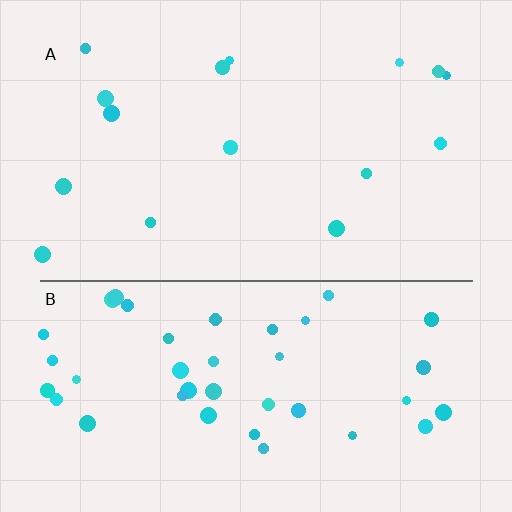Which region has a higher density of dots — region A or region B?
B (the bottom).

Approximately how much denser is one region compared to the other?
Approximately 2.6× — region B over region A.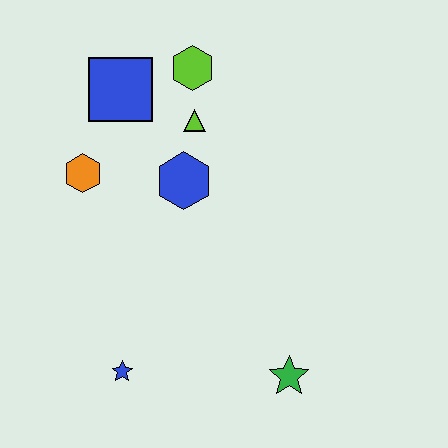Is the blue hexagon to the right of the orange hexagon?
Yes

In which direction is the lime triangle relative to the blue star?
The lime triangle is above the blue star.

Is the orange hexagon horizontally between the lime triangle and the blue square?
No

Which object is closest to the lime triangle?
The lime hexagon is closest to the lime triangle.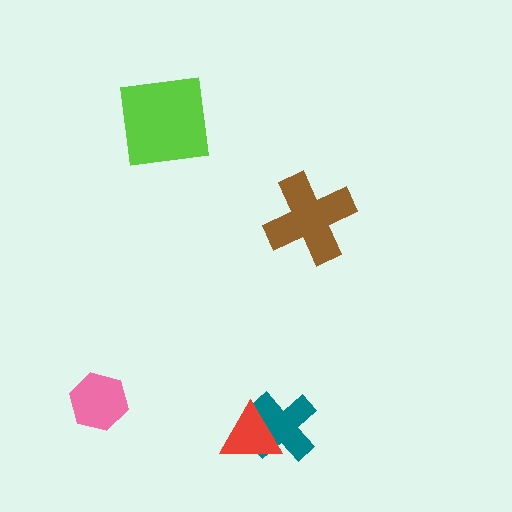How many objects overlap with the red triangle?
1 object overlaps with the red triangle.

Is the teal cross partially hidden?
Yes, it is partially covered by another shape.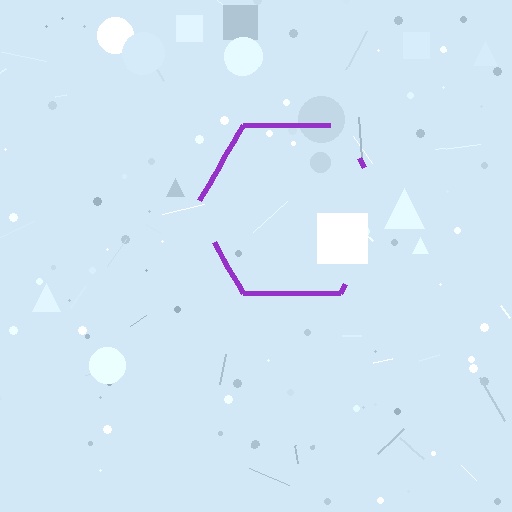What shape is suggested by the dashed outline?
The dashed outline suggests a hexagon.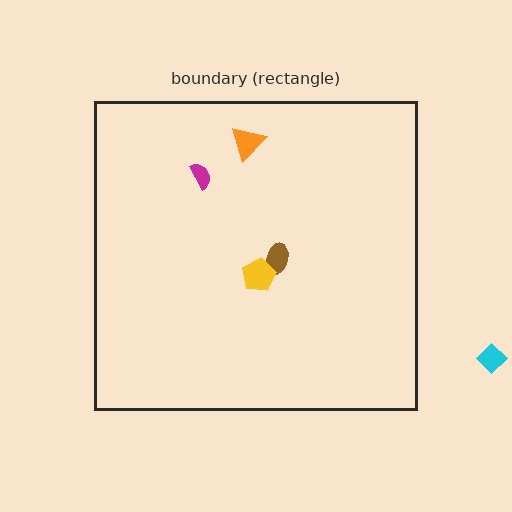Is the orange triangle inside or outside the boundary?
Inside.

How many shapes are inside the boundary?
4 inside, 1 outside.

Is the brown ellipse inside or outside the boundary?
Inside.